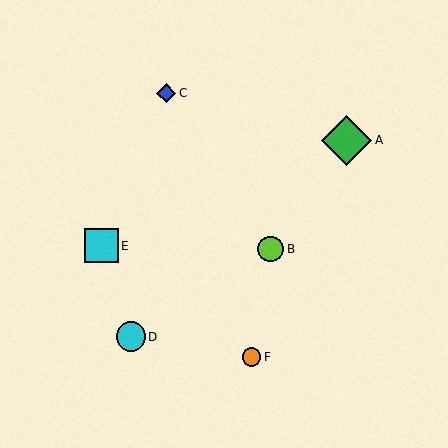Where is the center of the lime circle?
The center of the lime circle is at (271, 249).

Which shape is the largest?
The green diamond (labeled A) is the largest.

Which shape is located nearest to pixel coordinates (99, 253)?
The cyan square (labeled E) at (101, 246) is nearest to that location.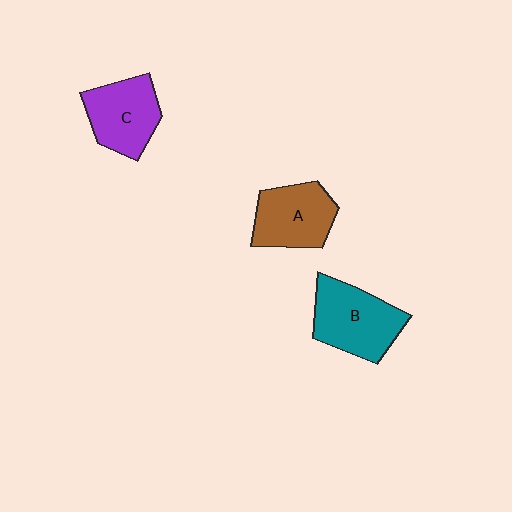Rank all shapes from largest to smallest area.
From largest to smallest: B (teal), A (brown), C (purple).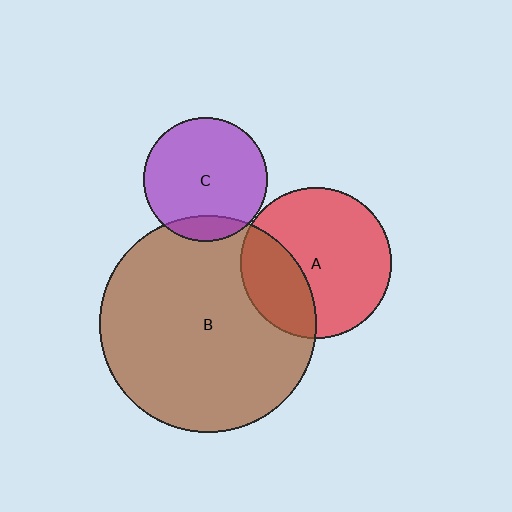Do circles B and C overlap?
Yes.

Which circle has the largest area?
Circle B (brown).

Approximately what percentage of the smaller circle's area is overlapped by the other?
Approximately 15%.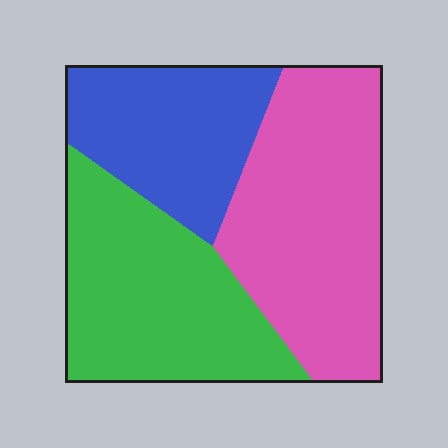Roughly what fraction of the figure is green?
Green takes up about one third (1/3) of the figure.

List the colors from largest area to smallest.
From largest to smallest: pink, green, blue.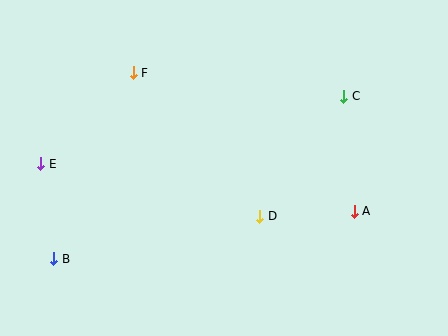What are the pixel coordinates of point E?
Point E is at (41, 164).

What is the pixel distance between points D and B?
The distance between D and B is 210 pixels.